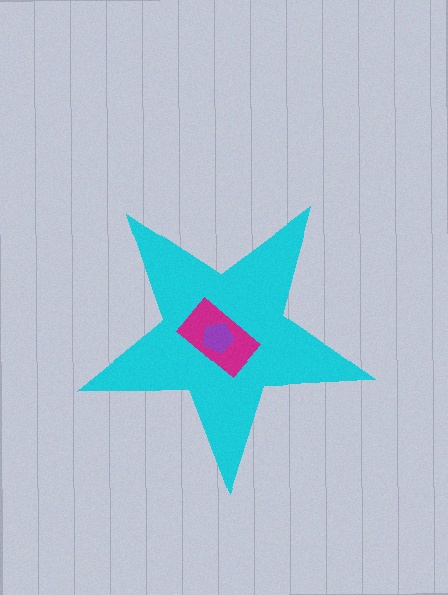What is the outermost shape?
The cyan star.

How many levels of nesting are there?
3.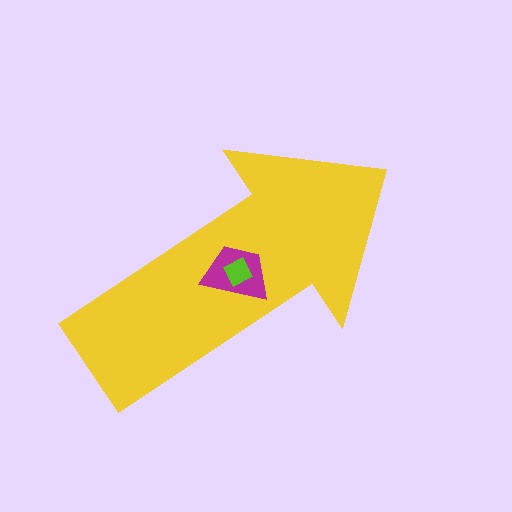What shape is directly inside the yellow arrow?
The magenta trapezoid.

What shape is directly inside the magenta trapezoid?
The lime diamond.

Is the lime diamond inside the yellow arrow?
Yes.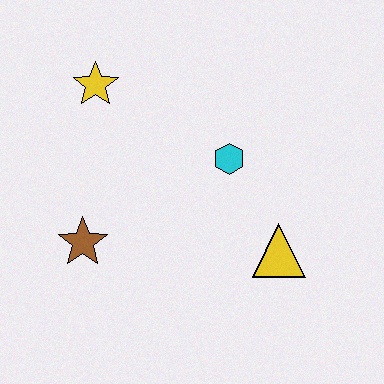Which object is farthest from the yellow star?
The yellow triangle is farthest from the yellow star.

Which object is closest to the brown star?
The yellow star is closest to the brown star.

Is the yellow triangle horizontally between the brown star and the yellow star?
No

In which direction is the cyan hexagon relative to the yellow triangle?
The cyan hexagon is above the yellow triangle.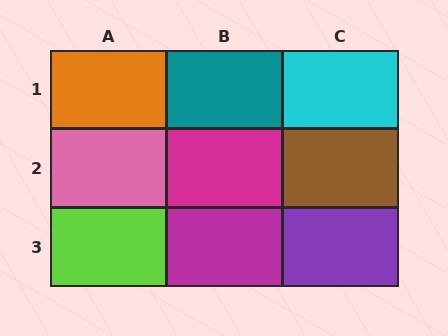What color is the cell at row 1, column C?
Cyan.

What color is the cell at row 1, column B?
Teal.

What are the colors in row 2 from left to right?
Pink, magenta, brown.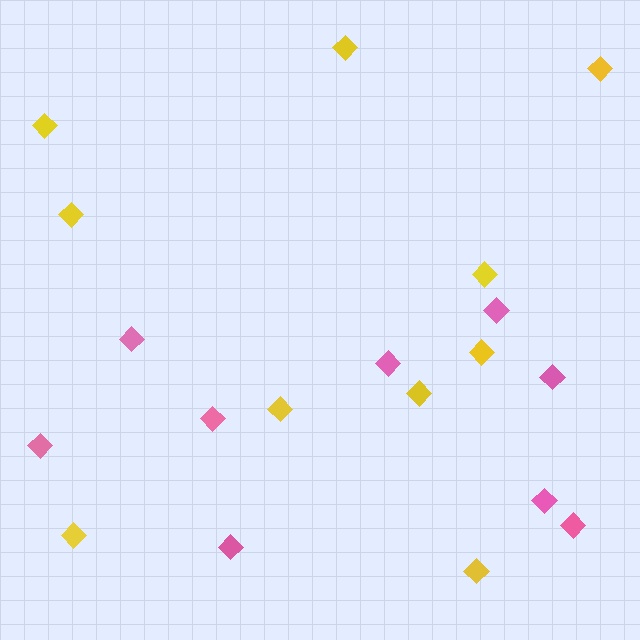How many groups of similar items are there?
There are 2 groups: one group of pink diamonds (9) and one group of yellow diamonds (10).